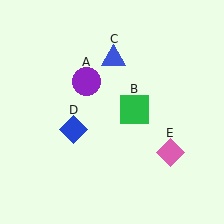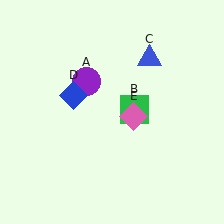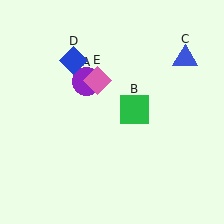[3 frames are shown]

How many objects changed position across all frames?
3 objects changed position: blue triangle (object C), blue diamond (object D), pink diamond (object E).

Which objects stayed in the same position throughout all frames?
Purple circle (object A) and green square (object B) remained stationary.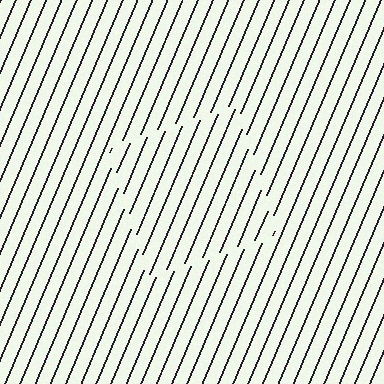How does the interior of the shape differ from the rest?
The interior of the shape contains the same grating, shifted by half a period — the contour is defined by the phase discontinuity where line-ends from the inner and outer gratings abut.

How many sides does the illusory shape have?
4 sides — the line-ends trace a square.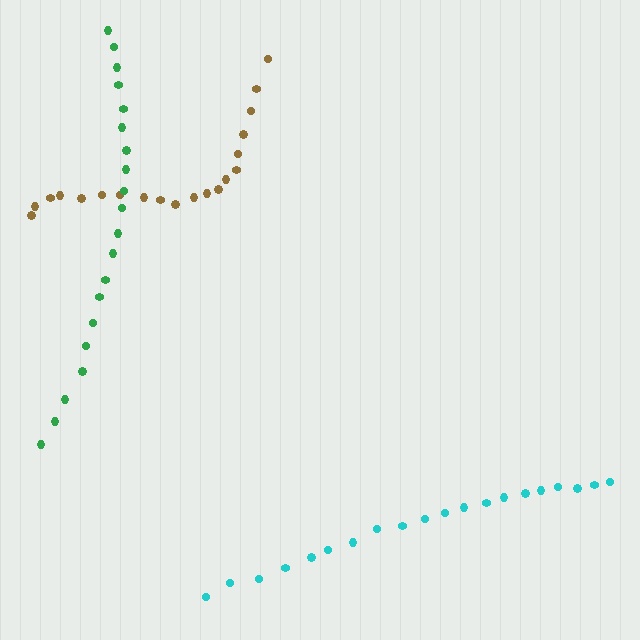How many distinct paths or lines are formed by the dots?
There are 3 distinct paths.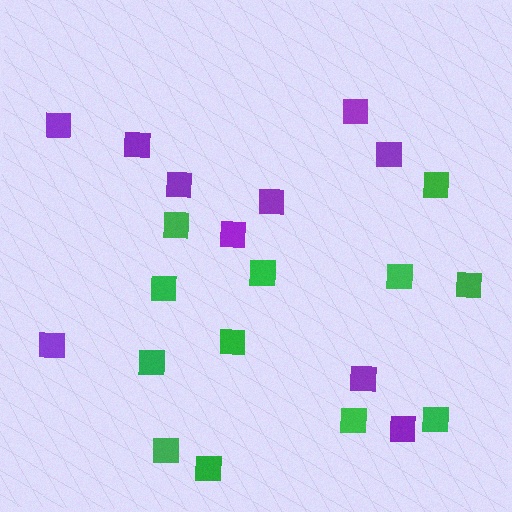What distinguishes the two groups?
There are 2 groups: one group of green squares (12) and one group of purple squares (10).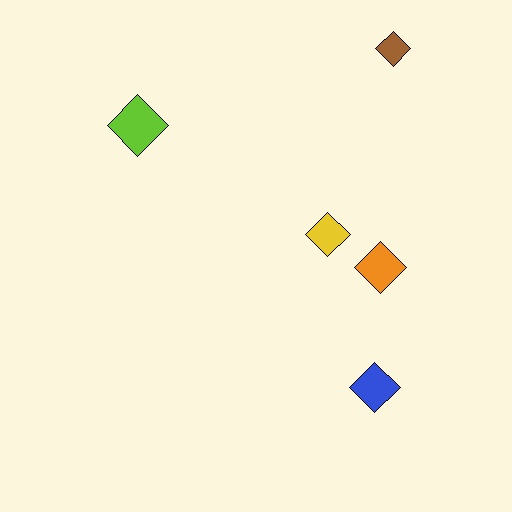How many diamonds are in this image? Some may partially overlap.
There are 5 diamonds.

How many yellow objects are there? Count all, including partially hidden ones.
There is 1 yellow object.